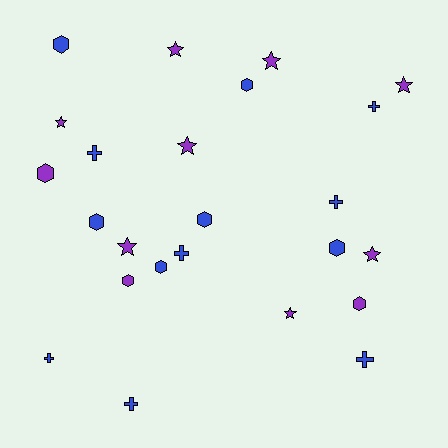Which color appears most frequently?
Blue, with 13 objects.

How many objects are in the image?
There are 24 objects.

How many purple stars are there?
There are 8 purple stars.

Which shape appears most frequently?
Hexagon, with 9 objects.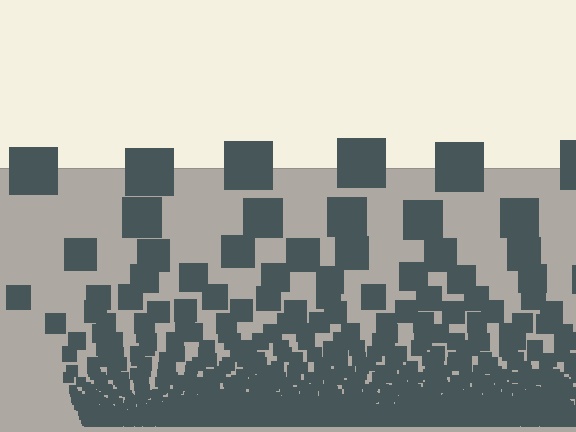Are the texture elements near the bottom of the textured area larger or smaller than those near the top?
Smaller. The gradient is inverted — elements near the bottom are smaller and denser.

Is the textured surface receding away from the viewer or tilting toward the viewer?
The surface appears to tilt toward the viewer. Texture elements get larger and sparser toward the top.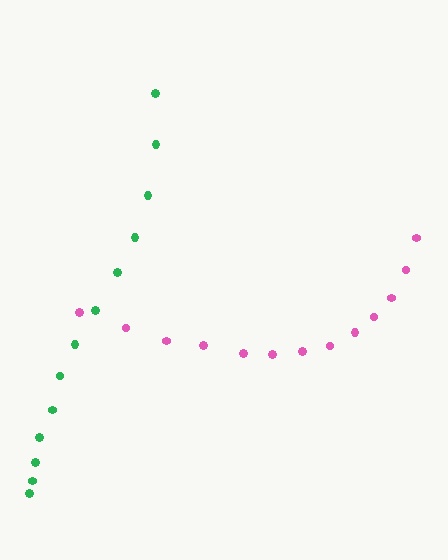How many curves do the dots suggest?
There are 2 distinct paths.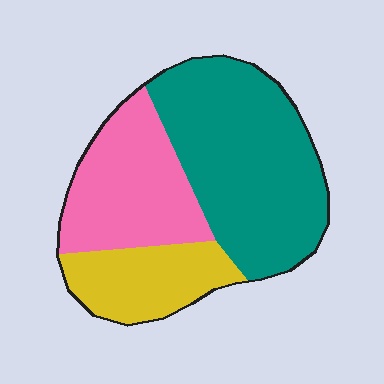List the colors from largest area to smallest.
From largest to smallest: teal, pink, yellow.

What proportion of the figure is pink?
Pink takes up between a quarter and a half of the figure.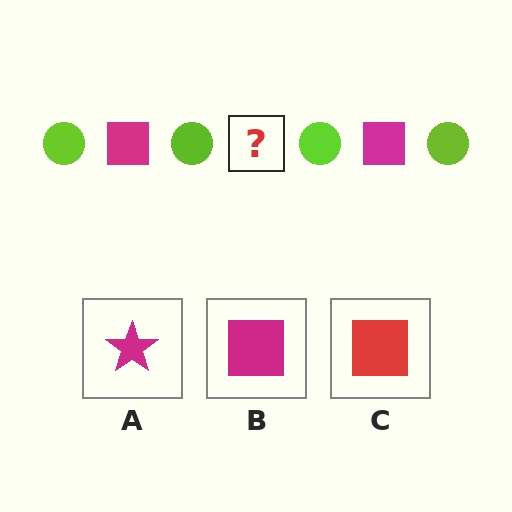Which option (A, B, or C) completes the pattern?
B.